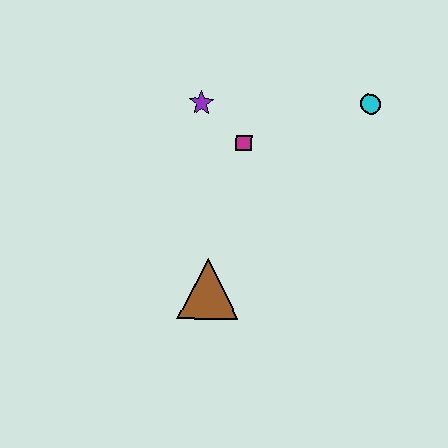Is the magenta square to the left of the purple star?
No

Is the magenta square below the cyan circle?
Yes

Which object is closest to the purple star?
The magenta square is closest to the purple star.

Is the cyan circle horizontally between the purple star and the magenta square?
No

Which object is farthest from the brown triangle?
The cyan circle is farthest from the brown triangle.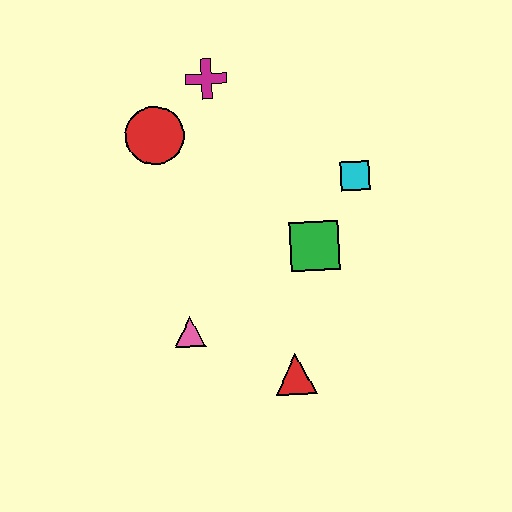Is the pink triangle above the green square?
No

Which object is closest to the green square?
The cyan square is closest to the green square.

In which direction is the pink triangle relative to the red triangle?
The pink triangle is to the left of the red triangle.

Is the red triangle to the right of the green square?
No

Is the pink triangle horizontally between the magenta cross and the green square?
No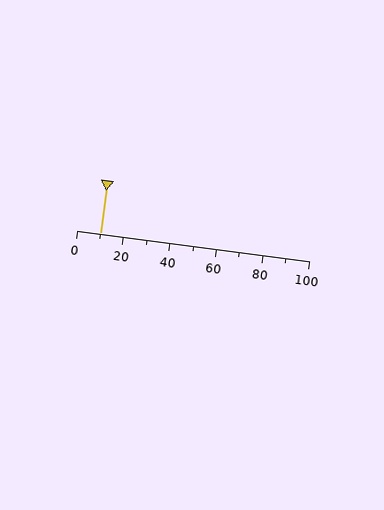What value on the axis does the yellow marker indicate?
The marker indicates approximately 10.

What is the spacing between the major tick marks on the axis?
The major ticks are spaced 20 apart.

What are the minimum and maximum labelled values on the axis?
The axis runs from 0 to 100.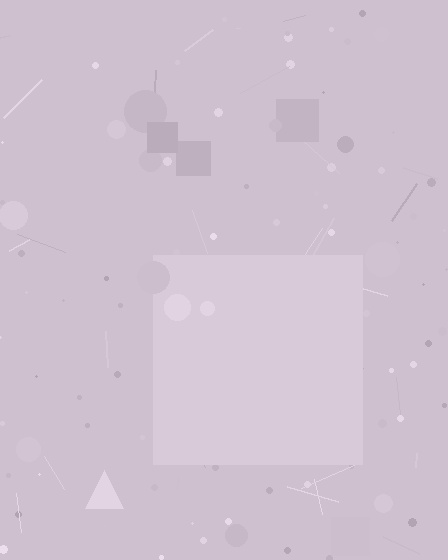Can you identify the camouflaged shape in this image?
The camouflaged shape is a square.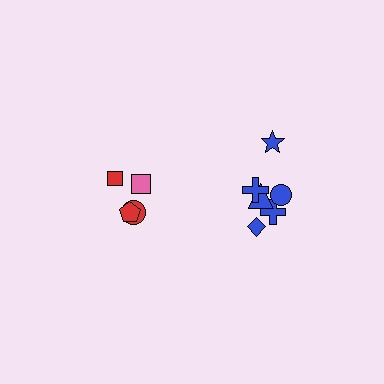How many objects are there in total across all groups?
There are 10 objects.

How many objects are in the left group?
There are 4 objects.